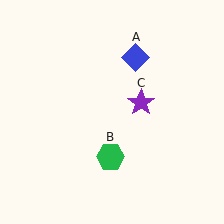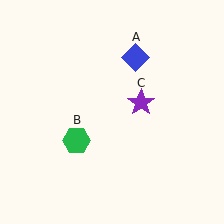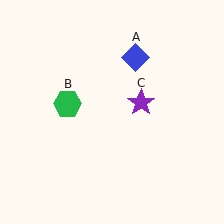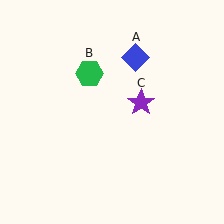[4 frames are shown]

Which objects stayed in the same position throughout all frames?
Blue diamond (object A) and purple star (object C) remained stationary.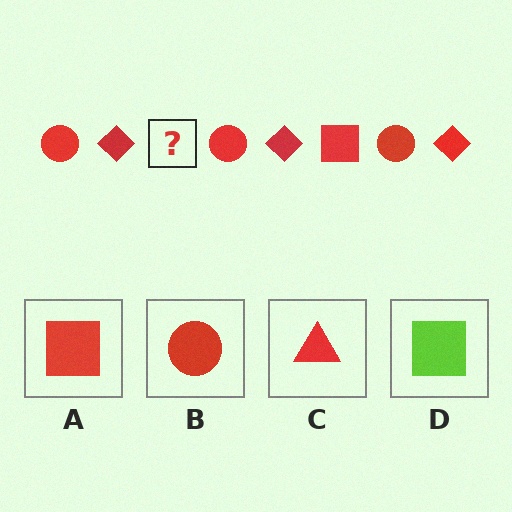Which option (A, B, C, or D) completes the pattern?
A.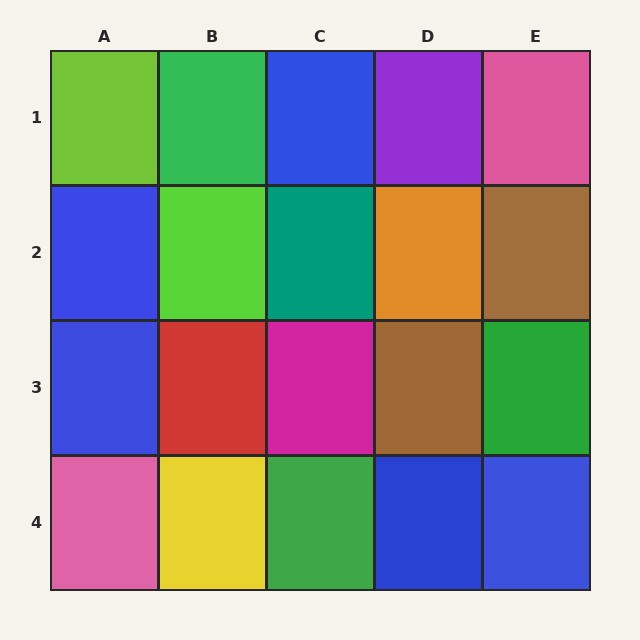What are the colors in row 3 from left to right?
Blue, red, magenta, brown, green.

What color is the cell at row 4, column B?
Yellow.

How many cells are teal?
1 cell is teal.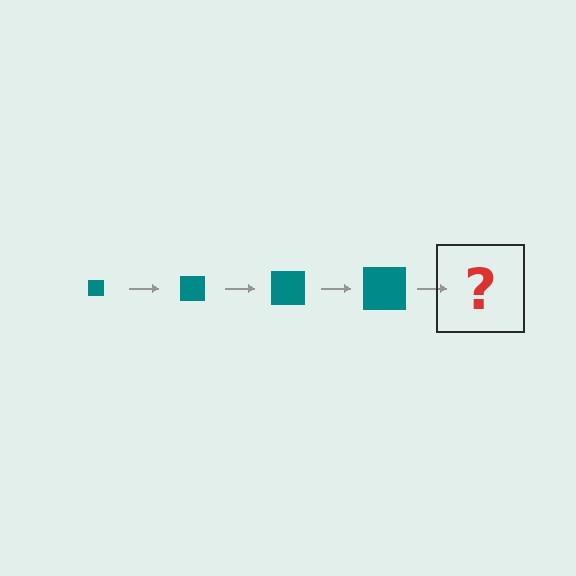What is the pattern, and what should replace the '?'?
The pattern is that the square gets progressively larger each step. The '?' should be a teal square, larger than the previous one.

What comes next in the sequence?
The next element should be a teal square, larger than the previous one.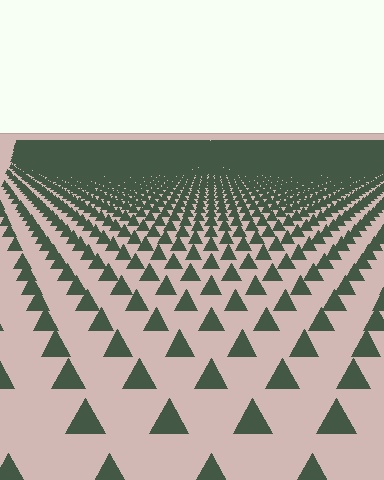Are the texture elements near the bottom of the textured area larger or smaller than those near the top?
Larger. Near the bottom, elements are closer to the viewer and appear at a bigger on-screen size.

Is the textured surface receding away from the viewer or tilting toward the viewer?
The surface is receding away from the viewer. Texture elements get smaller and denser toward the top.